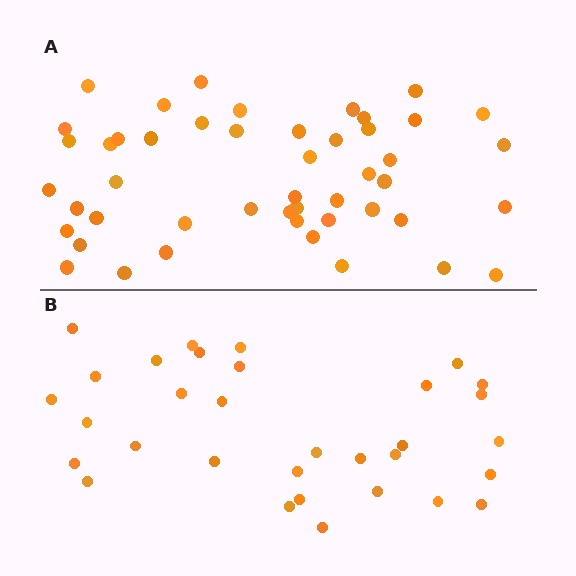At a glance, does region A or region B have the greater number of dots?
Region A (the top region) has more dots.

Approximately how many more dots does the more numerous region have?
Region A has approximately 15 more dots than region B.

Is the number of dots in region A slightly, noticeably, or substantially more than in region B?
Region A has substantially more. The ratio is roughly 1.5 to 1.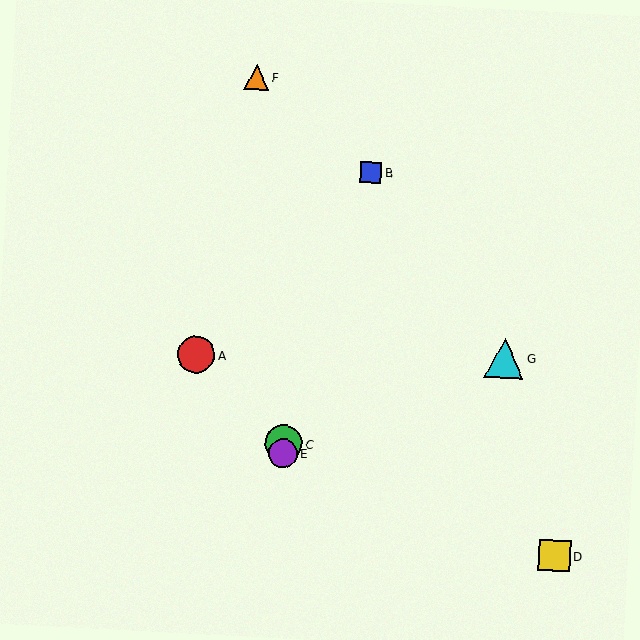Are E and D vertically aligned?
No, E is at x≈283 and D is at x≈554.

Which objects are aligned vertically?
Objects C, E are aligned vertically.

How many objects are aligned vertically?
2 objects (C, E) are aligned vertically.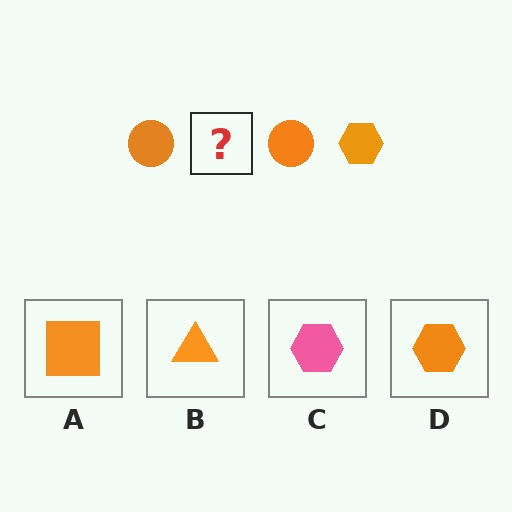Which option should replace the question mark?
Option D.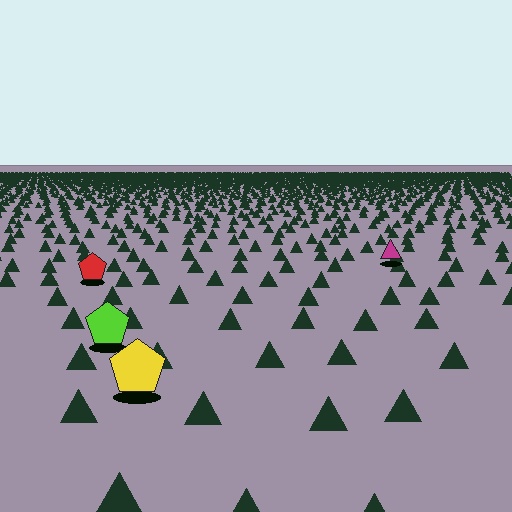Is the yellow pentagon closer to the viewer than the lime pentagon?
Yes. The yellow pentagon is closer — you can tell from the texture gradient: the ground texture is coarser near it.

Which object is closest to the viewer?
The yellow pentagon is closest. The texture marks near it are larger and more spread out.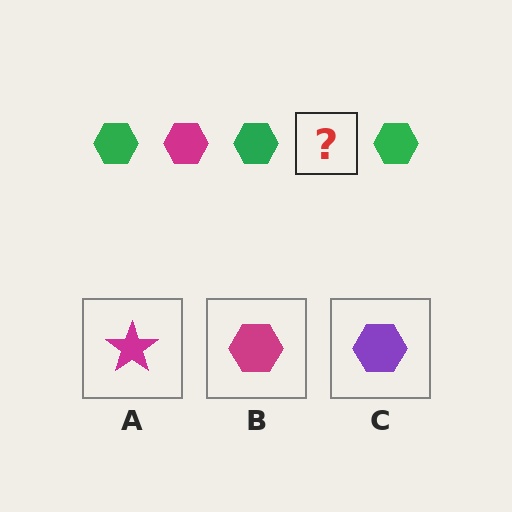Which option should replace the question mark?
Option B.